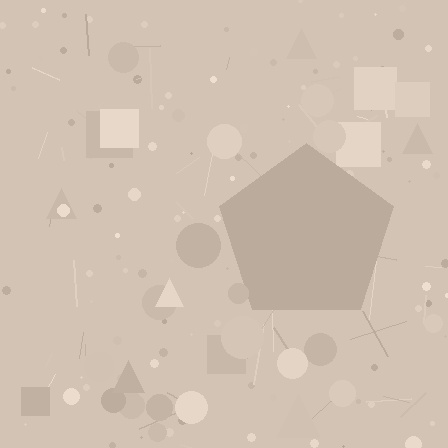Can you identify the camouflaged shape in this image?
The camouflaged shape is a pentagon.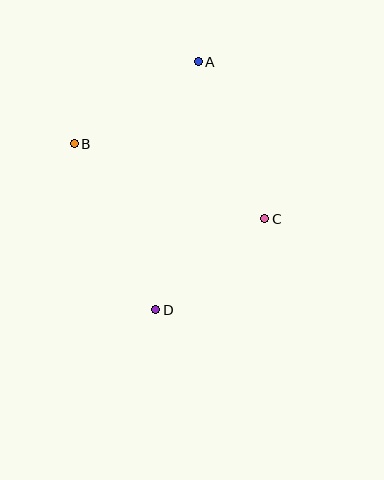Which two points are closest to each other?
Points C and D are closest to each other.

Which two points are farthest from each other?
Points A and D are farthest from each other.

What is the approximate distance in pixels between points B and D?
The distance between B and D is approximately 185 pixels.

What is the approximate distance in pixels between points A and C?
The distance between A and C is approximately 170 pixels.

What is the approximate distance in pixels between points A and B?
The distance between A and B is approximately 149 pixels.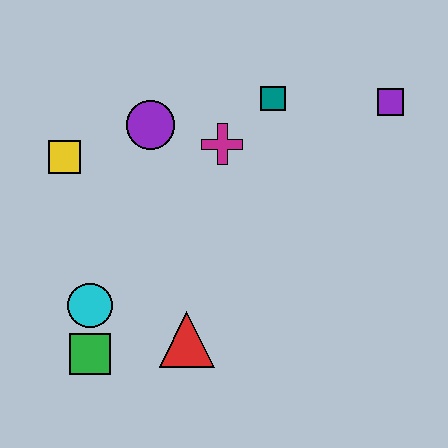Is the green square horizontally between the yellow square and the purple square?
Yes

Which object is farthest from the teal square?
The green square is farthest from the teal square.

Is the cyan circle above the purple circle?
No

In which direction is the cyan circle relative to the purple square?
The cyan circle is to the left of the purple square.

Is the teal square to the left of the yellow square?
No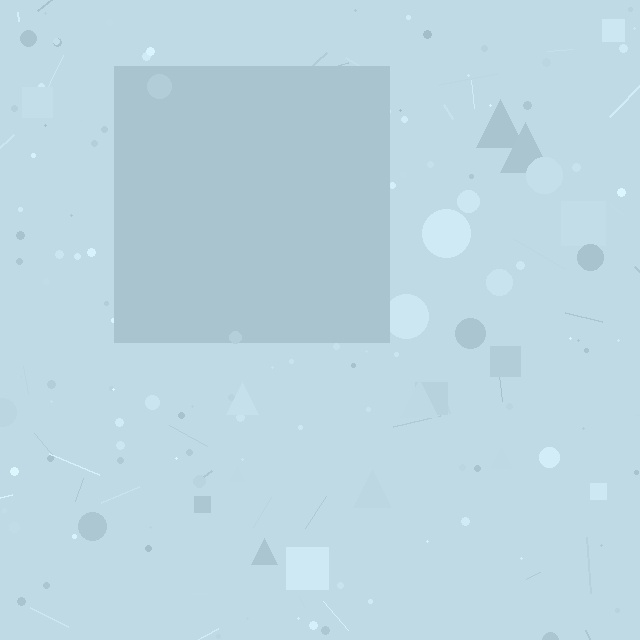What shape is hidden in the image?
A square is hidden in the image.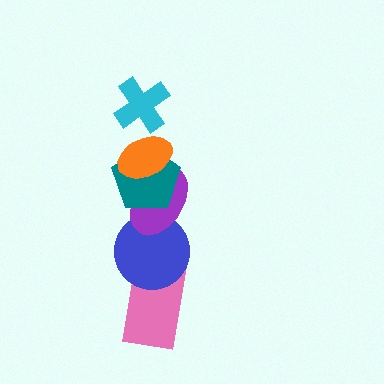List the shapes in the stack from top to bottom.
From top to bottom: the cyan cross, the orange ellipse, the teal pentagon, the purple ellipse, the blue circle, the pink rectangle.